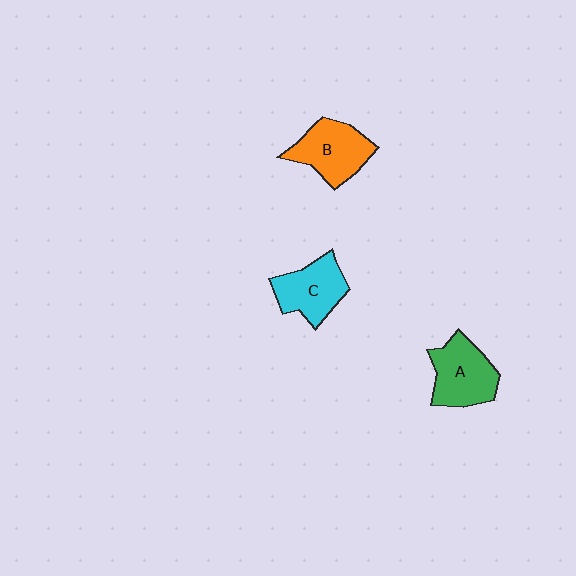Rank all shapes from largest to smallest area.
From largest to smallest: A (green), B (orange), C (cyan).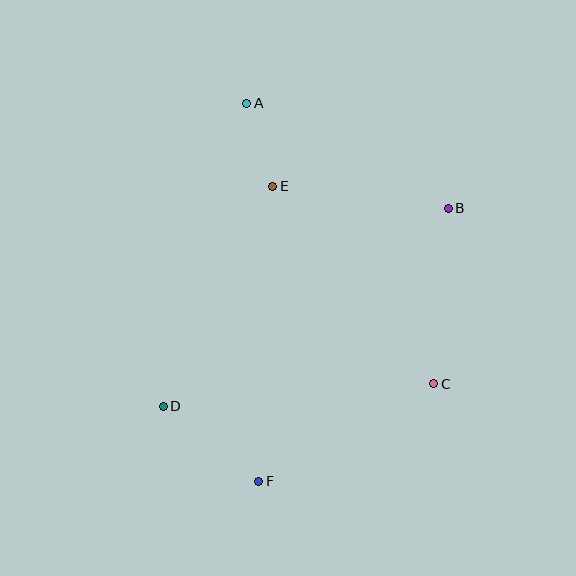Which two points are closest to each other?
Points A and E are closest to each other.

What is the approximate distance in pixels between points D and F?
The distance between D and F is approximately 121 pixels.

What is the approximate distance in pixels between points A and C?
The distance between A and C is approximately 337 pixels.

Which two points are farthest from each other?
Points A and F are farthest from each other.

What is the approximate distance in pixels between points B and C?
The distance between B and C is approximately 176 pixels.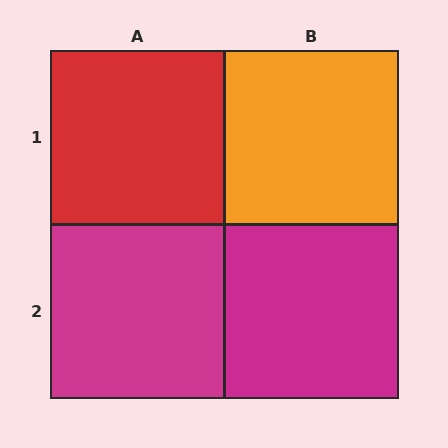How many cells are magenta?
2 cells are magenta.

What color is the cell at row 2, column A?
Magenta.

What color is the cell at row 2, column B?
Magenta.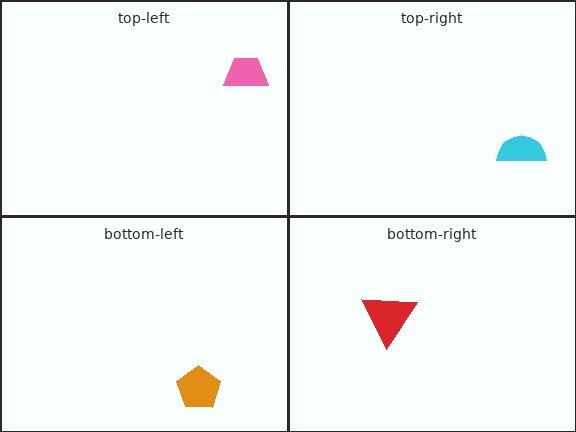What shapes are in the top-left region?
The pink trapezoid.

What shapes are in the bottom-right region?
The red triangle.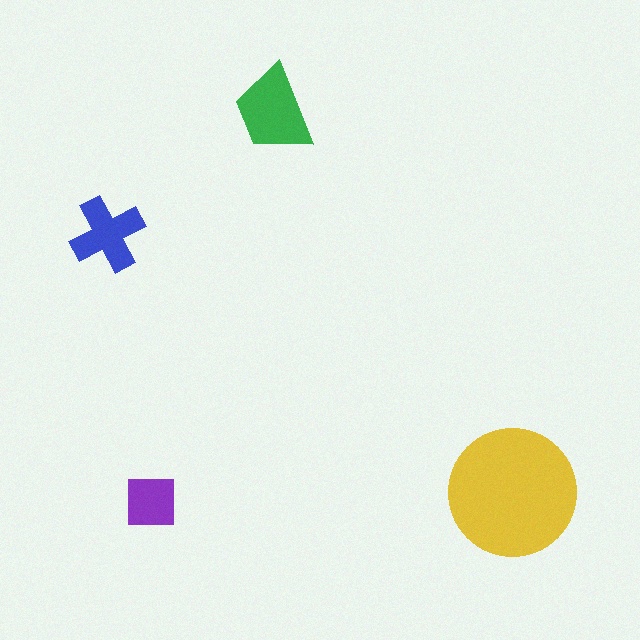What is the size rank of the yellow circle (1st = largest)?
1st.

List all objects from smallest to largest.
The purple square, the blue cross, the green trapezoid, the yellow circle.